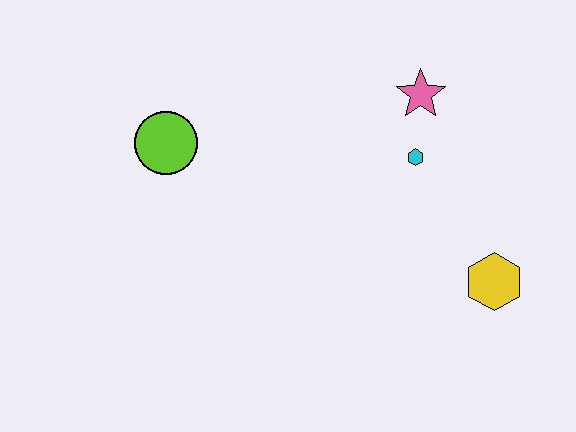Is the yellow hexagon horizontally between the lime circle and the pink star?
No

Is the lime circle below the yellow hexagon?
No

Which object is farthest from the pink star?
The lime circle is farthest from the pink star.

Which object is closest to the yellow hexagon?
The cyan hexagon is closest to the yellow hexagon.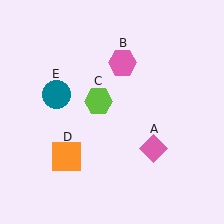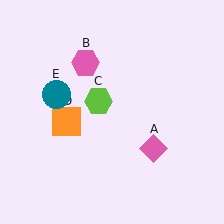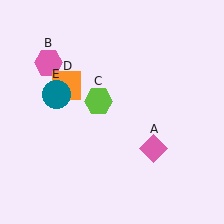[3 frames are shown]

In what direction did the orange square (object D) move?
The orange square (object D) moved up.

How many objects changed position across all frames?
2 objects changed position: pink hexagon (object B), orange square (object D).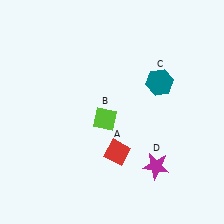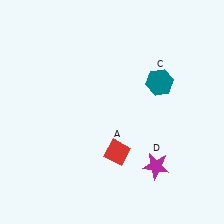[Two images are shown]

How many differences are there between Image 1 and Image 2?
There is 1 difference between the two images.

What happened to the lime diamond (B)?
The lime diamond (B) was removed in Image 2. It was in the bottom-left area of Image 1.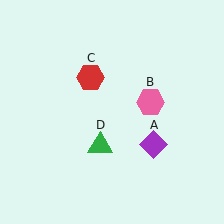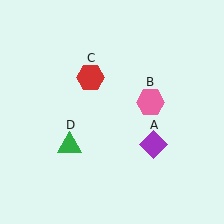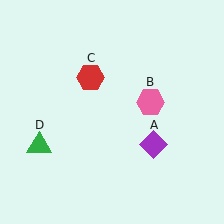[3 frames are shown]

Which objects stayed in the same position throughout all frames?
Purple diamond (object A) and pink hexagon (object B) and red hexagon (object C) remained stationary.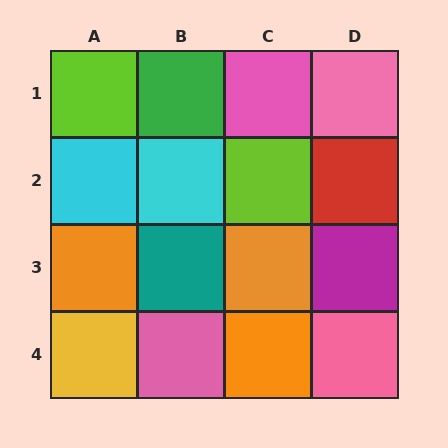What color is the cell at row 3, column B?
Teal.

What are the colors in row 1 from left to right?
Lime, green, pink, pink.